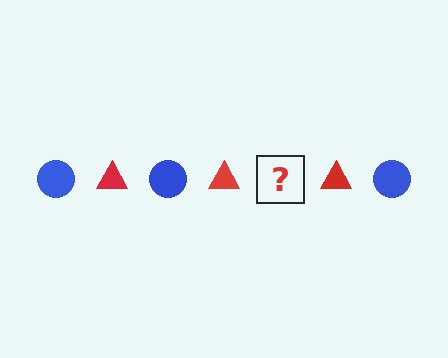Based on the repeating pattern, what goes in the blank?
The blank should be a blue circle.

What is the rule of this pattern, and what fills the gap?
The rule is that the pattern alternates between blue circle and red triangle. The gap should be filled with a blue circle.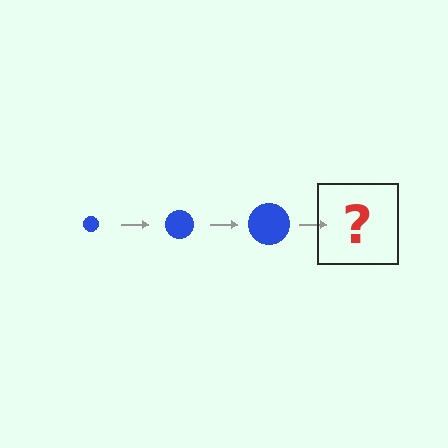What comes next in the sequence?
The next element should be a blue circle, larger than the previous one.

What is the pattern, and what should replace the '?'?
The pattern is that the circle gets progressively larger each step. The '?' should be a blue circle, larger than the previous one.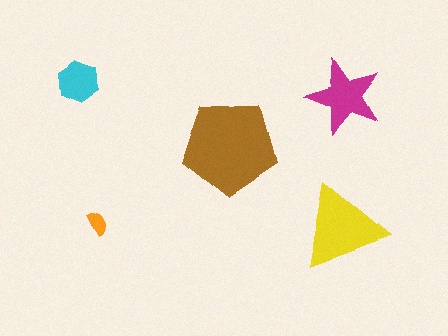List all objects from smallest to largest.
The orange semicircle, the cyan hexagon, the magenta star, the yellow triangle, the brown pentagon.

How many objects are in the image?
There are 5 objects in the image.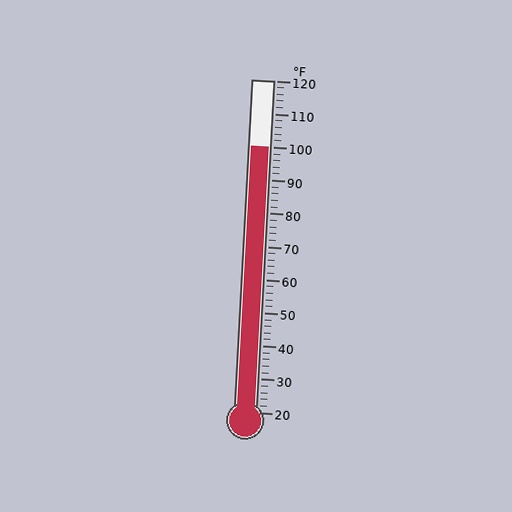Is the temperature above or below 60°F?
The temperature is above 60°F.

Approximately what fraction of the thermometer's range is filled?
The thermometer is filled to approximately 80% of its range.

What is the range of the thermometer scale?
The thermometer scale ranges from 20°F to 120°F.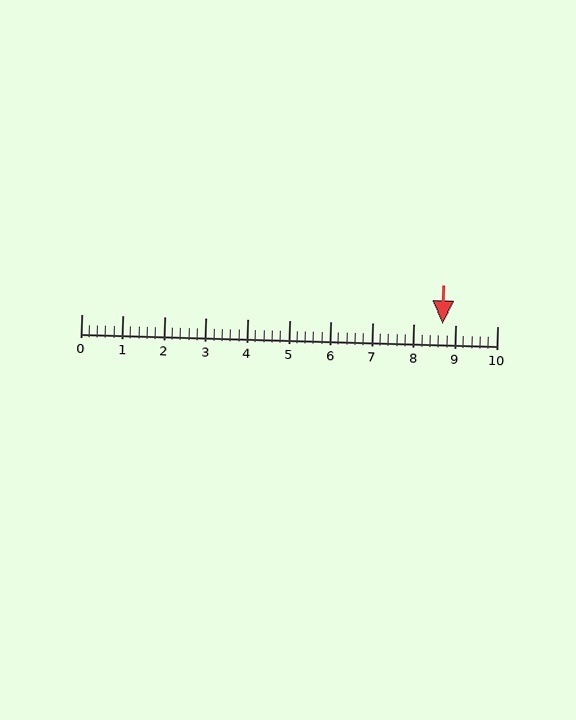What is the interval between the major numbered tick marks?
The major tick marks are spaced 1 units apart.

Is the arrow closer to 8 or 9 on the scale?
The arrow is closer to 9.